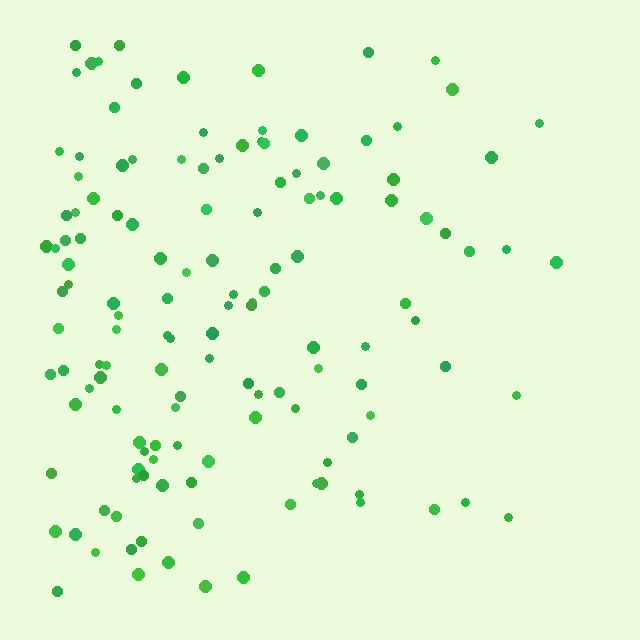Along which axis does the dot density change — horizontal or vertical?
Horizontal.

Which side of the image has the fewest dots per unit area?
The right.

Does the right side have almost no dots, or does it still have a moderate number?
Still a moderate number, just noticeably fewer than the left.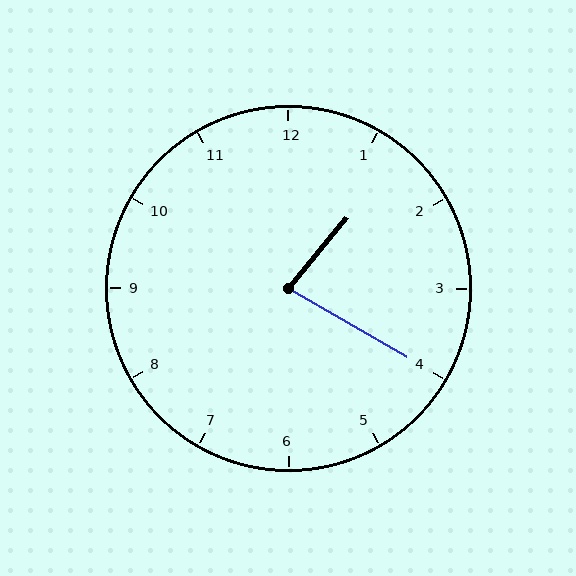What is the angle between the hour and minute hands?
Approximately 80 degrees.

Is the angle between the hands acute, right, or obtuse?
It is acute.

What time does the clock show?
1:20.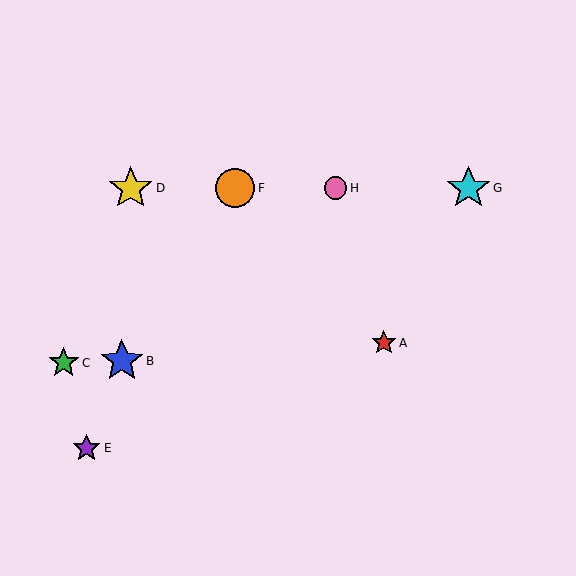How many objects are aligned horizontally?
4 objects (D, F, G, H) are aligned horizontally.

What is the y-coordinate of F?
Object F is at y≈188.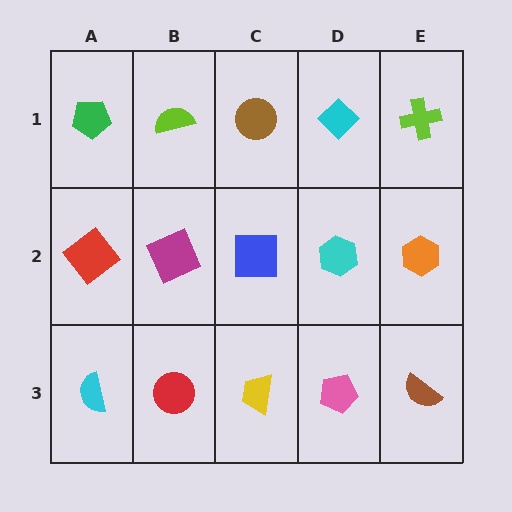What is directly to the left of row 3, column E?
A pink pentagon.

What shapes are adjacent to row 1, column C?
A blue square (row 2, column C), a lime semicircle (row 1, column B), a cyan diamond (row 1, column D).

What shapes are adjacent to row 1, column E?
An orange hexagon (row 2, column E), a cyan diamond (row 1, column D).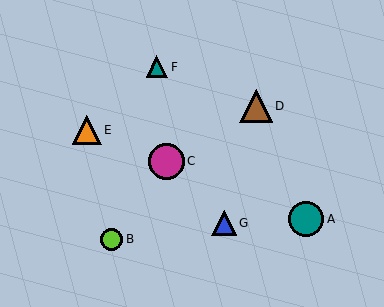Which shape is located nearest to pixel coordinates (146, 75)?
The teal triangle (labeled F) at (157, 67) is nearest to that location.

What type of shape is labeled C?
Shape C is a magenta circle.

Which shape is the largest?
The magenta circle (labeled C) is the largest.